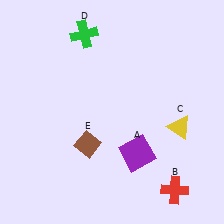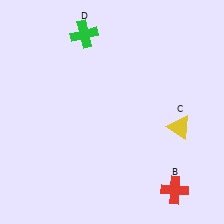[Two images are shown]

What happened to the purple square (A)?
The purple square (A) was removed in Image 2. It was in the bottom-right area of Image 1.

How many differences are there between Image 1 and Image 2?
There are 2 differences between the two images.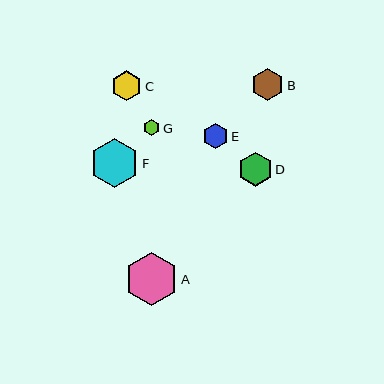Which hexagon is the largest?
Hexagon A is the largest with a size of approximately 53 pixels.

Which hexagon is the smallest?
Hexagon G is the smallest with a size of approximately 16 pixels.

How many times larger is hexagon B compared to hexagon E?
Hexagon B is approximately 1.2 times the size of hexagon E.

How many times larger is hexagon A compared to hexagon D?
Hexagon A is approximately 1.6 times the size of hexagon D.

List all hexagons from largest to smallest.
From largest to smallest: A, F, D, B, C, E, G.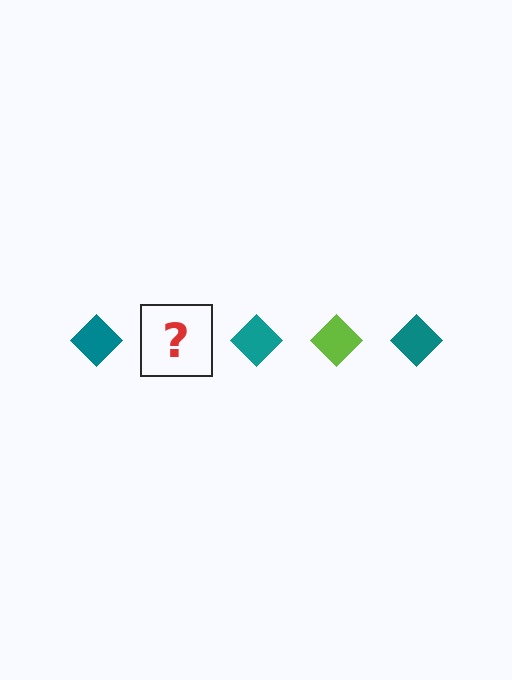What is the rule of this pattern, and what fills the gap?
The rule is that the pattern cycles through teal, lime diamonds. The gap should be filled with a lime diamond.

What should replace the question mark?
The question mark should be replaced with a lime diamond.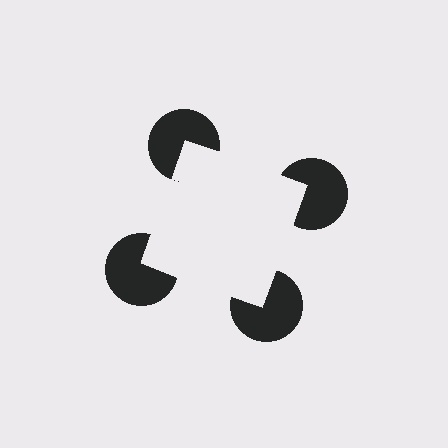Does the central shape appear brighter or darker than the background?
It typically appears slightly brighter than the background, even though no actual brightness change is drawn.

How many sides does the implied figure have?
4 sides.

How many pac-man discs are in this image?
There are 4 — one at each vertex of the illusory square.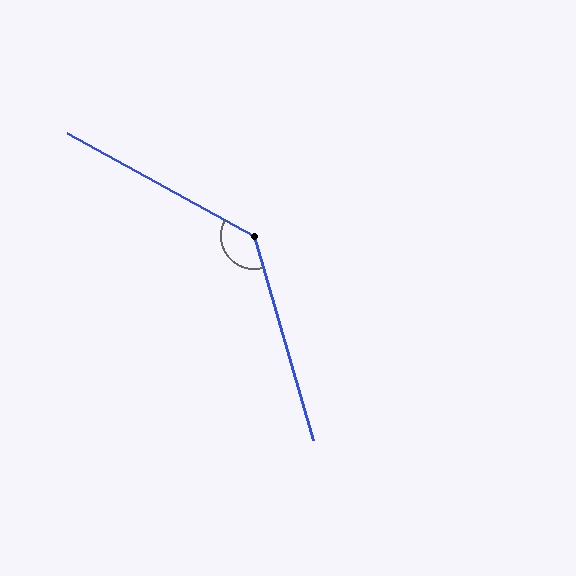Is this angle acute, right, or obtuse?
It is obtuse.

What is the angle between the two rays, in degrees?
Approximately 135 degrees.